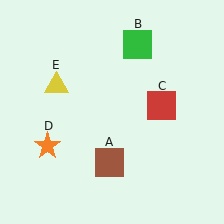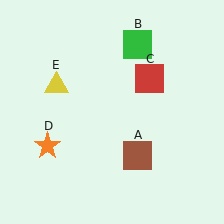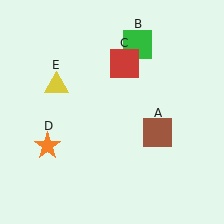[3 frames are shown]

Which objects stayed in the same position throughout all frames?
Green square (object B) and orange star (object D) and yellow triangle (object E) remained stationary.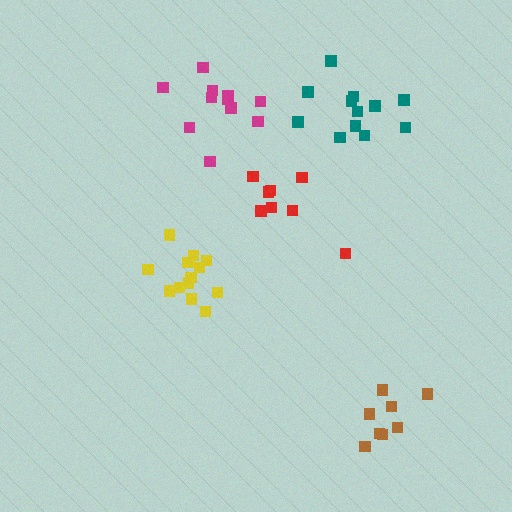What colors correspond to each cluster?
The clusters are colored: red, yellow, brown, magenta, teal.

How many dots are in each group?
Group 1: 8 dots, Group 2: 13 dots, Group 3: 8 dots, Group 4: 11 dots, Group 5: 12 dots (52 total).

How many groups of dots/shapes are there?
There are 5 groups.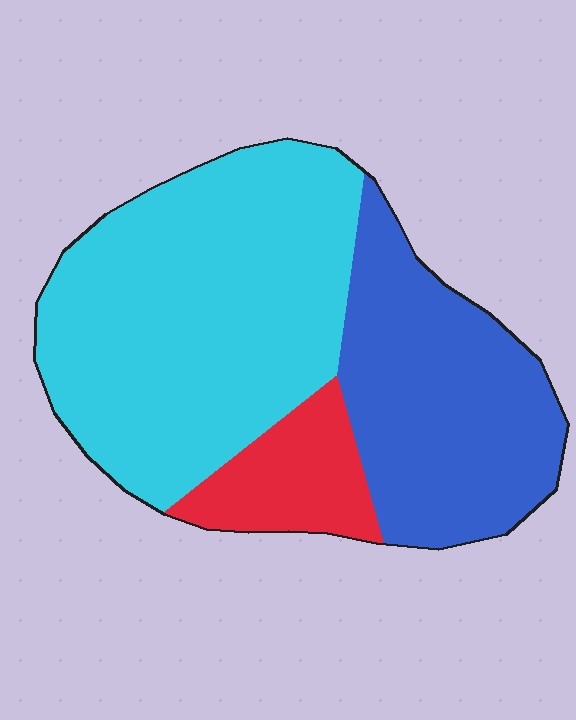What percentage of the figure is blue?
Blue takes up about one third (1/3) of the figure.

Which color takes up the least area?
Red, at roughly 10%.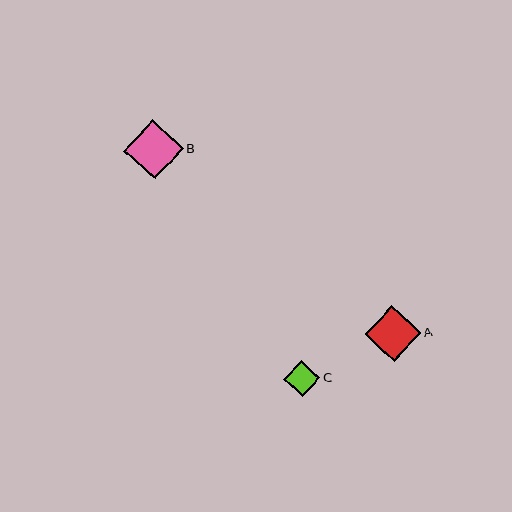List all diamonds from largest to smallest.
From largest to smallest: B, A, C.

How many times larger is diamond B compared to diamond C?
Diamond B is approximately 1.7 times the size of diamond C.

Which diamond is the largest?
Diamond B is the largest with a size of approximately 59 pixels.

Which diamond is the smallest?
Diamond C is the smallest with a size of approximately 36 pixels.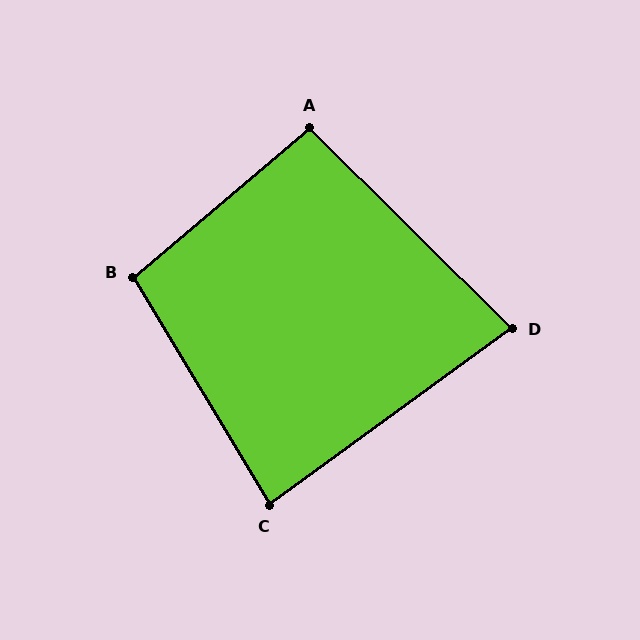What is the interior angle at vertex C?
Approximately 85 degrees (acute).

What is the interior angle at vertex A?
Approximately 95 degrees (obtuse).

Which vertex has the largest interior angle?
B, at approximately 99 degrees.